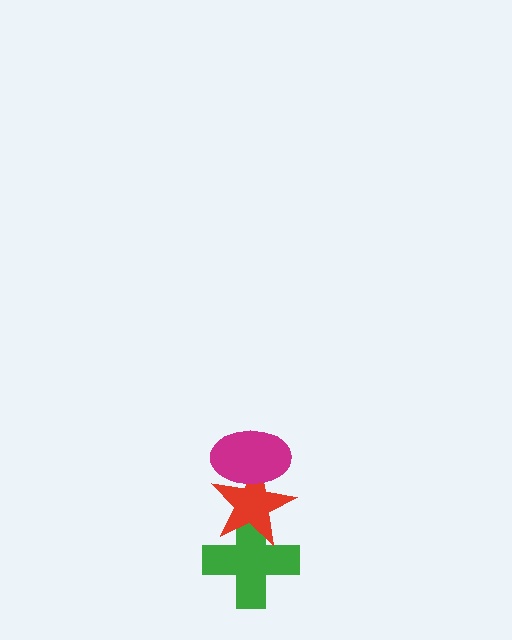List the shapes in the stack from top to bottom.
From top to bottom: the magenta ellipse, the red star, the green cross.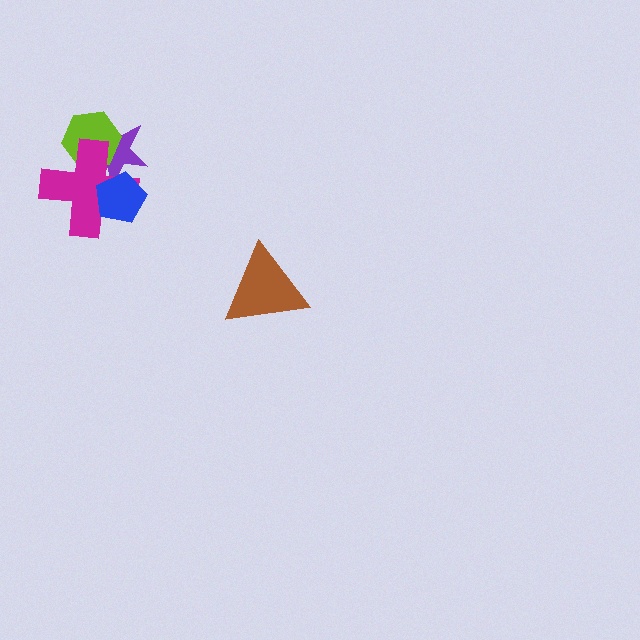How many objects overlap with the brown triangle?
0 objects overlap with the brown triangle.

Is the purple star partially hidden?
Yes, it is partially covered by another shape.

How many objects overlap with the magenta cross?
3 objects overlap with the magenta cross.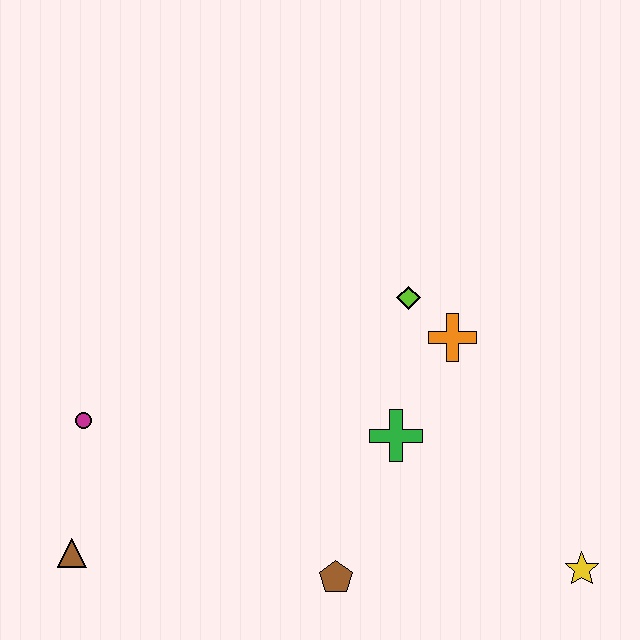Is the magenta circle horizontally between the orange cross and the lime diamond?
No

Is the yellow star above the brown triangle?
No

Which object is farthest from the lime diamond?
The brown triangle is farthest from the lime diamond.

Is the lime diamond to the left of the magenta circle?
No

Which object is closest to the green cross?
The orange cross is closest to the green cross.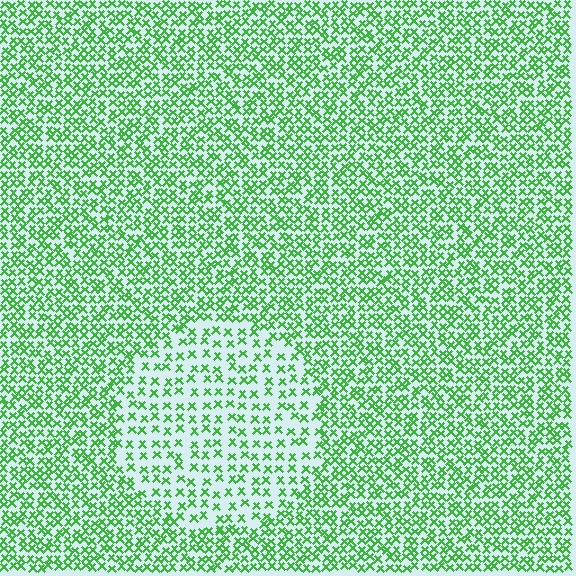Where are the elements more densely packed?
The elements are more densely packed outside the circle boundary.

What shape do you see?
I see a circle.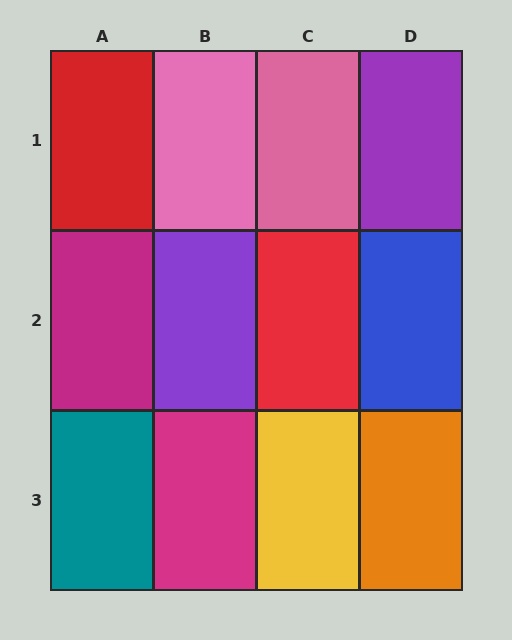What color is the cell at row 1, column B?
Pink.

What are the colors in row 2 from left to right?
Magenta, purple, red, blue.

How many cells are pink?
2 cells are pink.